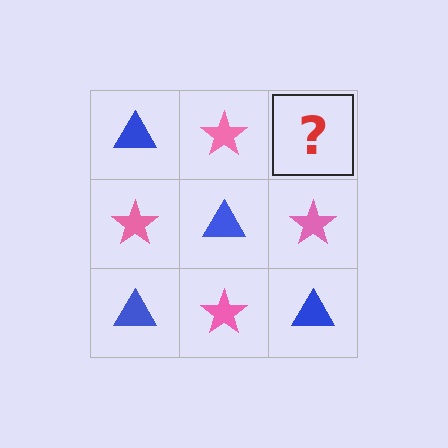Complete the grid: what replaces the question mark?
The question mark should be replaced with a blue triangle.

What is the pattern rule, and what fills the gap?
The rule is that it alternates blue triangle and pink star in a checkerboard pattern. The gap should be filled with a blue triangle.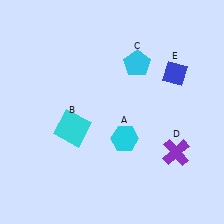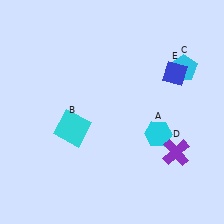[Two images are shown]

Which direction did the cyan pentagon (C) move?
The cyan pentagon (C) moved right.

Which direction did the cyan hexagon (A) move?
The cyan hexagon (A) moved right.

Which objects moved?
The objects that moved are: the cyan hexagon (A), the cyan pentagon (C).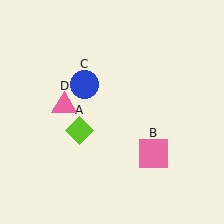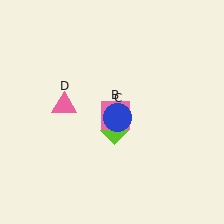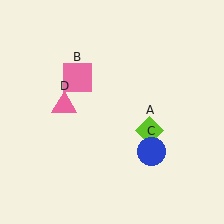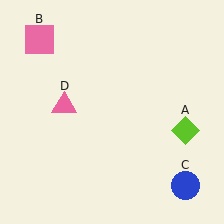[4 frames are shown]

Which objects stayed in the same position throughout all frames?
Pink triangle (object D) remained stationary.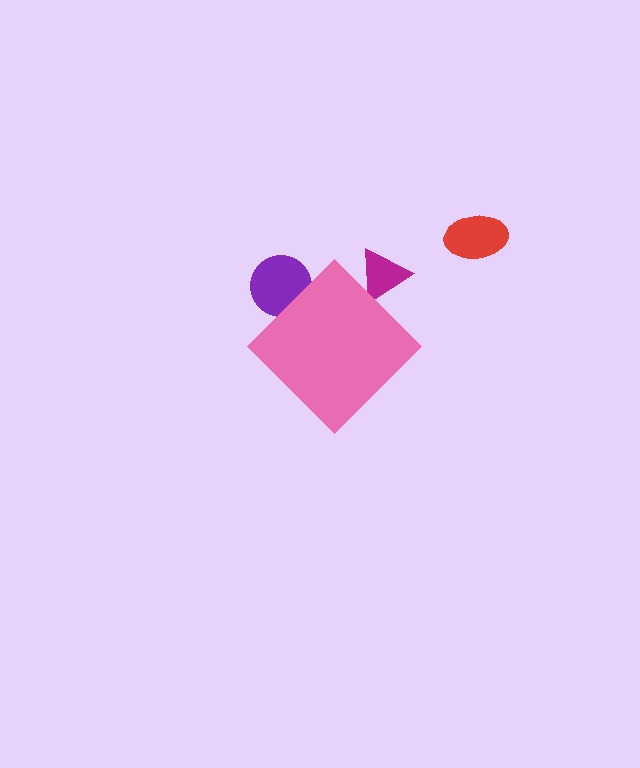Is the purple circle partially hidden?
Yes, the purple circle is partially hidden behind the pink diamond.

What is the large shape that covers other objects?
A pink diamond.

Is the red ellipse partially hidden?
No, the red ellipse is fully visible.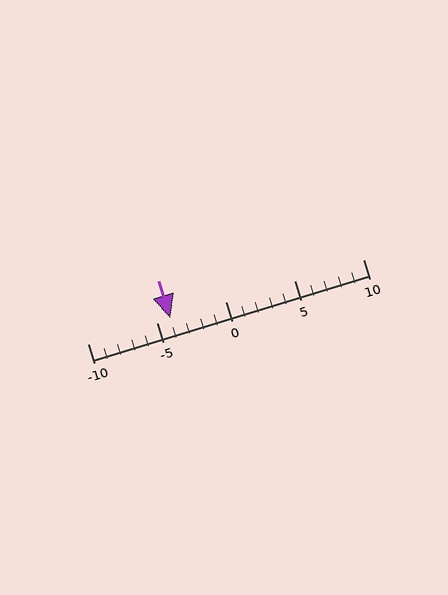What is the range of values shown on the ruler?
The ruler shows values from -10 to 10.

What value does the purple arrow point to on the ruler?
The purple arrow points to approximately -4.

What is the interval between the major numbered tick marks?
The major tick marks are spaced 5 units apart.